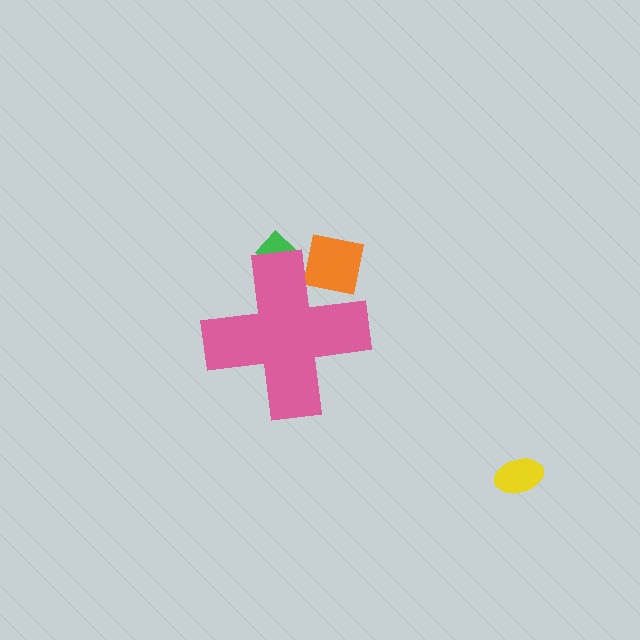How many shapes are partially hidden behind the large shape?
2 shapes are partially hidden.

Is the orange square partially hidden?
Yes, the orange square is partially hidden behind the pink cross.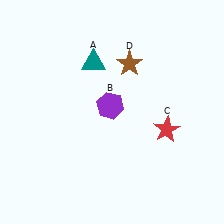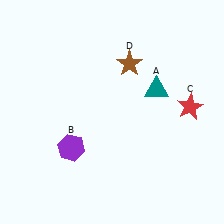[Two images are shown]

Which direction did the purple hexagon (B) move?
The purple hexagon (B) moved down.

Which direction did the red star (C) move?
The red star (C) moved right.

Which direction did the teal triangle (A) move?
The teal triangle (A) moved right.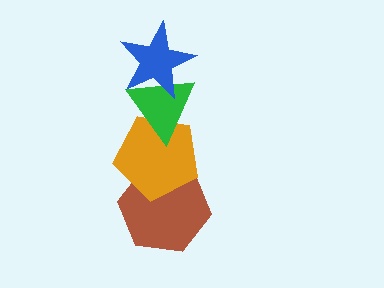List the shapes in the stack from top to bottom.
From top to bottom: the blue star, the green triangle, the orange pentagon, the brown hexagon.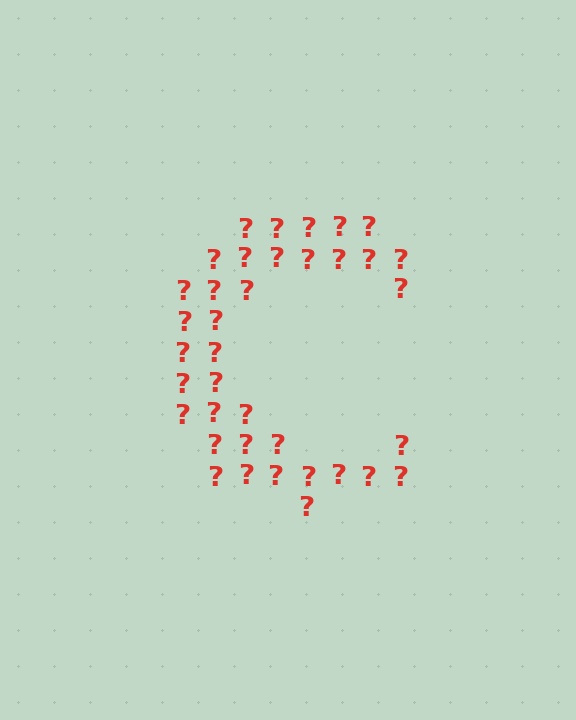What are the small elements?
The small elements are question marks.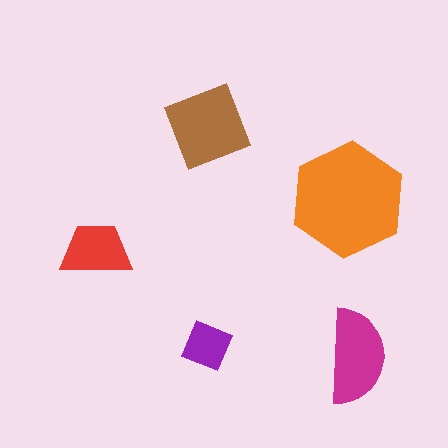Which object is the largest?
The orange hexagon.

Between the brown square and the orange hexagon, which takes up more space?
The orange hexagon.